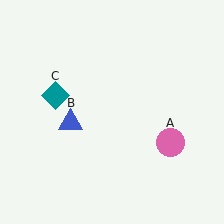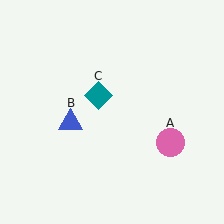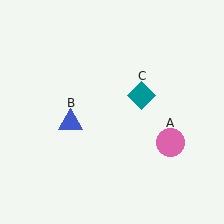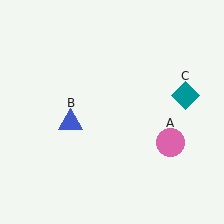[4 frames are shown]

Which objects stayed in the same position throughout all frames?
Pink circle (object A) and blue triangle (object B) remained stationary.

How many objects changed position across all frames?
1 object changed position: teal diamond (object C).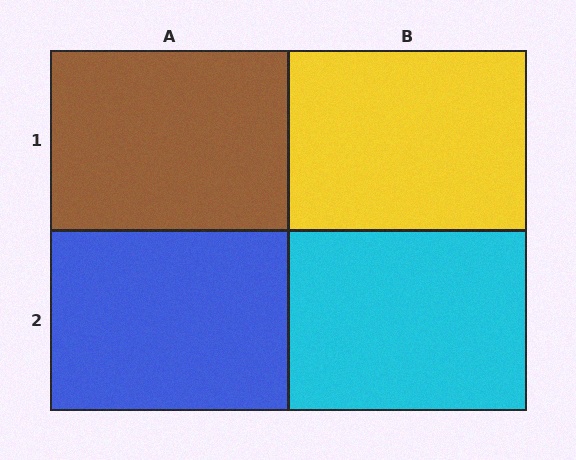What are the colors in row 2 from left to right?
Blue, cyan.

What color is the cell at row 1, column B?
Yellow.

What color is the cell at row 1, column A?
Brown.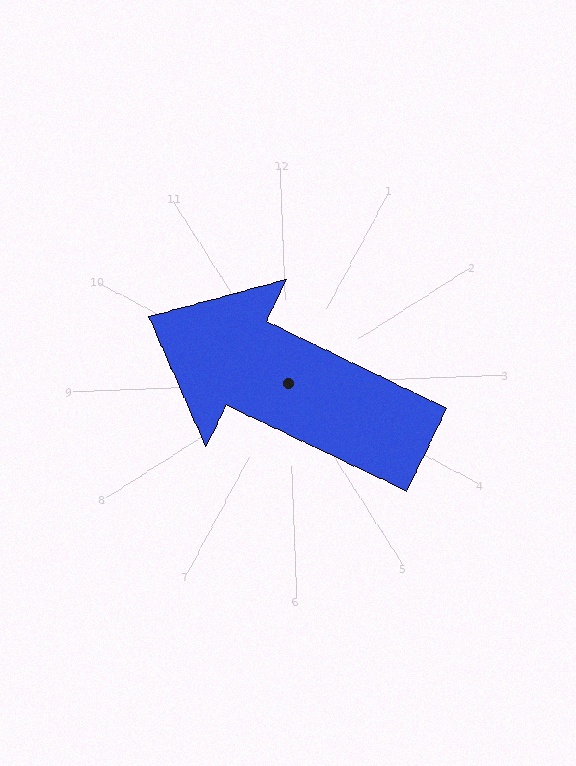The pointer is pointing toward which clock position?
Roughly 10 o'clock.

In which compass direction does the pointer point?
Northwest.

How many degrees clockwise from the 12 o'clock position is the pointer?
Approximately 298 degrees.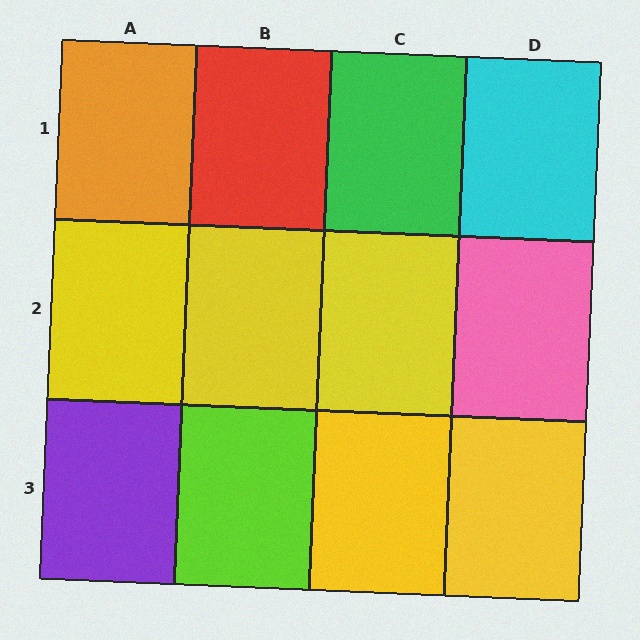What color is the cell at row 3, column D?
Yellow.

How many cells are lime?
1 cell is lime.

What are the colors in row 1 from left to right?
Orange, red, green, cyan.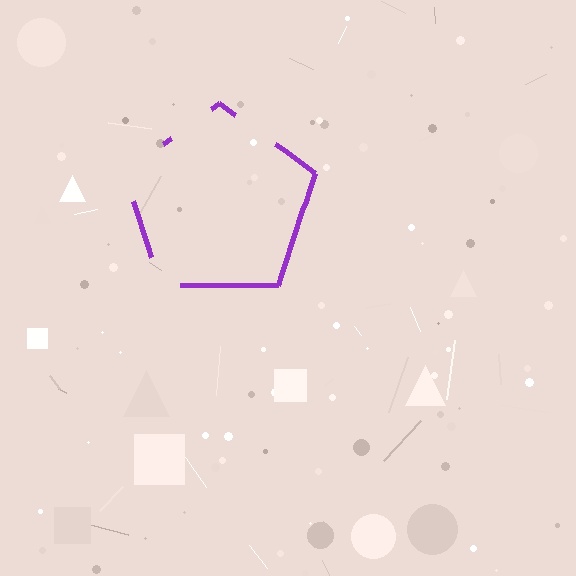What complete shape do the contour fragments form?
The contour fragments form a pentagon.